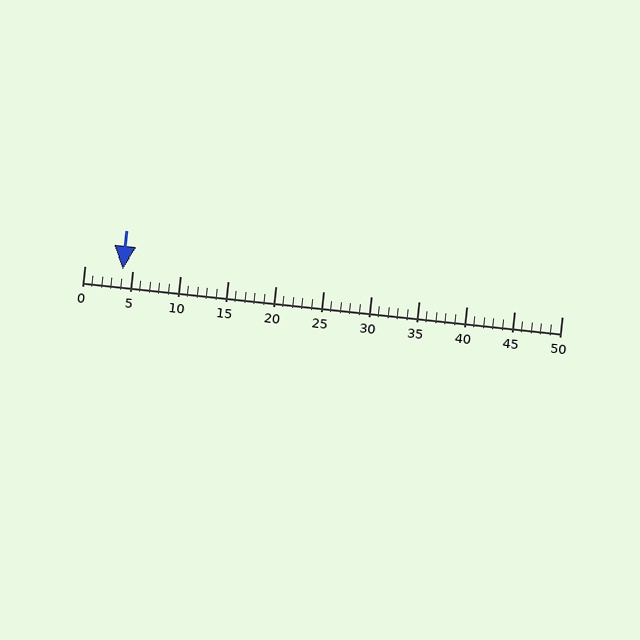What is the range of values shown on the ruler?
The ruler shows values from 0 to 50.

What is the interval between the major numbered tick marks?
The major tick marks are spaced 5 units apart.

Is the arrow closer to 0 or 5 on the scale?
The arrow is closer to 5.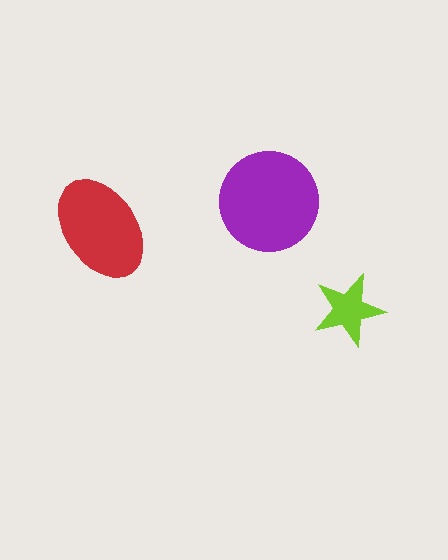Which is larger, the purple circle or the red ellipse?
The purple circle.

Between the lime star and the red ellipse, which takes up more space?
The red ellipse.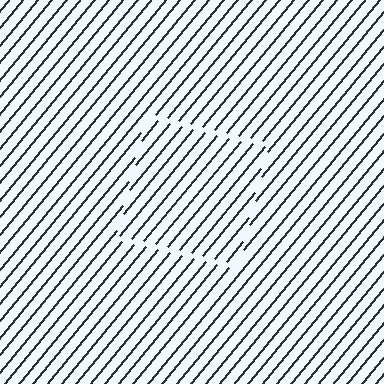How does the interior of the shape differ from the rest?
The interior of the shape contains the same grating, shifted by half a period — the contour is defined by the phase discontinuity where line-ends from the inner and outer gratings abut.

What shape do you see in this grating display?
An illusory square. The interior of the shape contains the same grating, shifted by half a period — the contour is defined by the phase discontinuity where line-ends from the inner and outer gratings abut.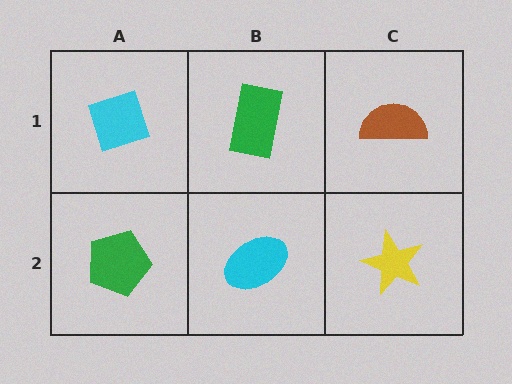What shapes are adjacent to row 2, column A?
A cyan diamond (row 1, column A), a cyan ellipse (row 2, column B).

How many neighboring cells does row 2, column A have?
2.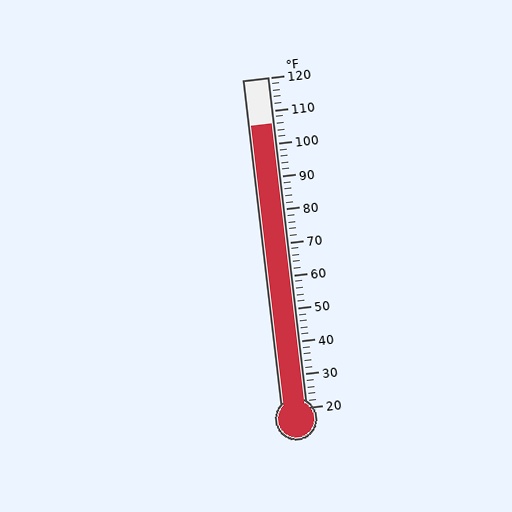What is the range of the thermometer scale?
The thermometer scale ranges from 20°F to 120°F.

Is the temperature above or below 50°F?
The temperature is above 50°F.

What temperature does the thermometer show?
The thermometer shows approximately 106°F.